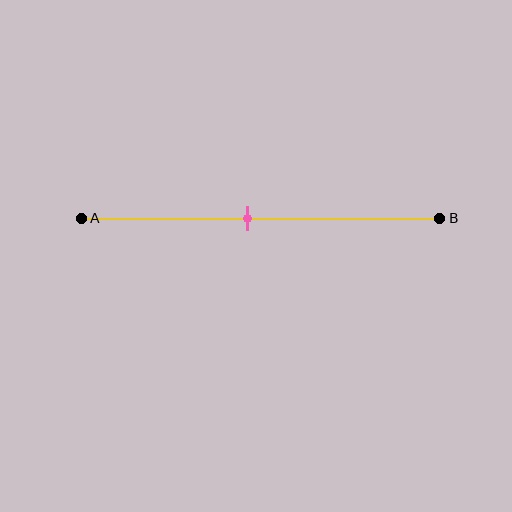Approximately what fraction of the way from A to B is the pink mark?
The pink mark is approximately 45% of the way from A to B.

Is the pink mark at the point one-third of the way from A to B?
No, the mark is at about 45% from A, not at the 33% one-third point.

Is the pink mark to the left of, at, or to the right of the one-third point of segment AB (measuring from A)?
The pink mark is to the right of the one-third point of segment AB.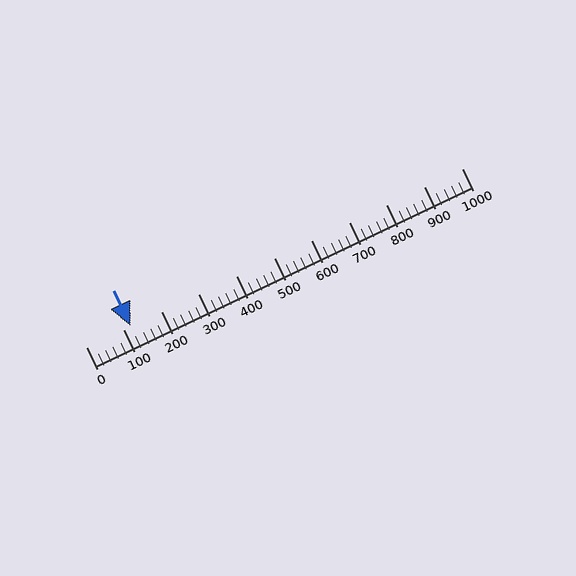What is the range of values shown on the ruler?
The ruler shows values from 0 to 1000.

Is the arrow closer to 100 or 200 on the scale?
The arrow is closer to 100.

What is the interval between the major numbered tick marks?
The major tick marks are spaced 100 units apart.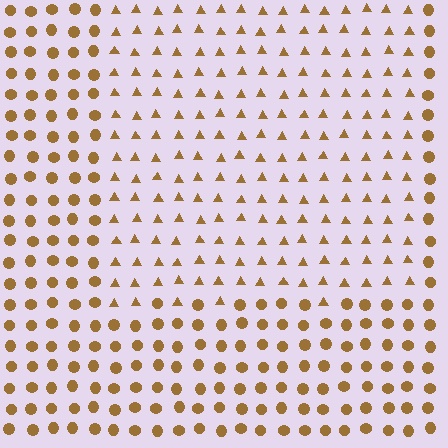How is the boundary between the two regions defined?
The boundary is defined by a change in element shape: triangles inside vs. circles outside. All elements share the same color and spacing.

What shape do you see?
I see a rectangle.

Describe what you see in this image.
The image is filled with small brown elements arranged in a uniform grid. A rectangle-shaped region contains triangles, while the surrounding area contains circles. The boundary is defined purely by the change in element shape.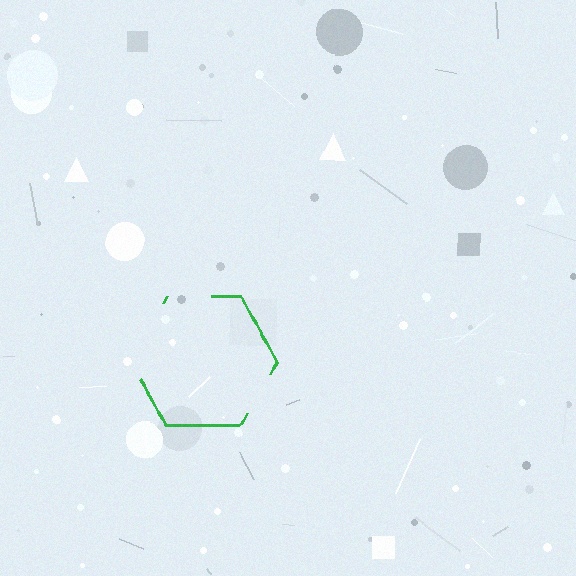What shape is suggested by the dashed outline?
The dashed outline suggests a hexagon.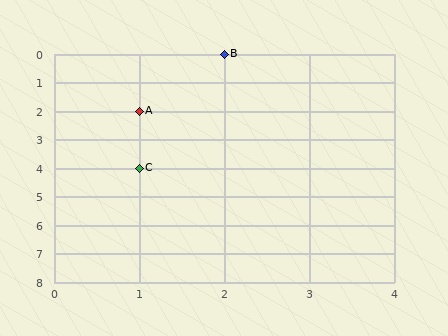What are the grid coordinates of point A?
Point A is at grid coordinates (1, 2).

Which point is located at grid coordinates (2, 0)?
Point B is at (2, 0).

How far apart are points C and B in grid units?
Points C and B are 1 column and 4 rows apart (about 4.1 grid units diagonally).